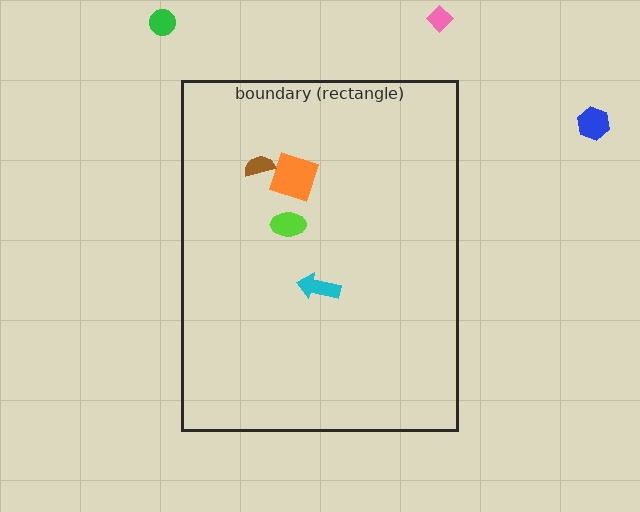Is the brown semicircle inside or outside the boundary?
Inside.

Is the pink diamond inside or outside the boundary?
Outside.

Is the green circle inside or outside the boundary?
Outside.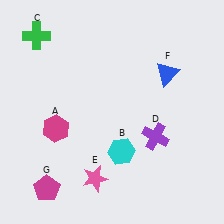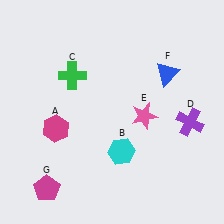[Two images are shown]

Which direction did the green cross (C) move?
The green cross (C) moved down.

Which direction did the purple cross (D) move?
The purple cross (D) moved right.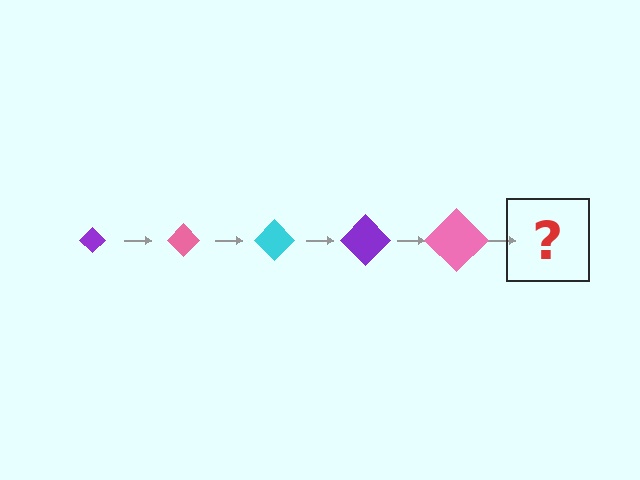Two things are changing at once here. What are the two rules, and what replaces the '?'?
The two rules are that the diamond grows larger each step and the color cycles through purple, pink, and cyan. The '?' should be a cyan diamond, larger than the previous one.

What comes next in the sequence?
The next element should be a cyan diamond, larger than the previous one.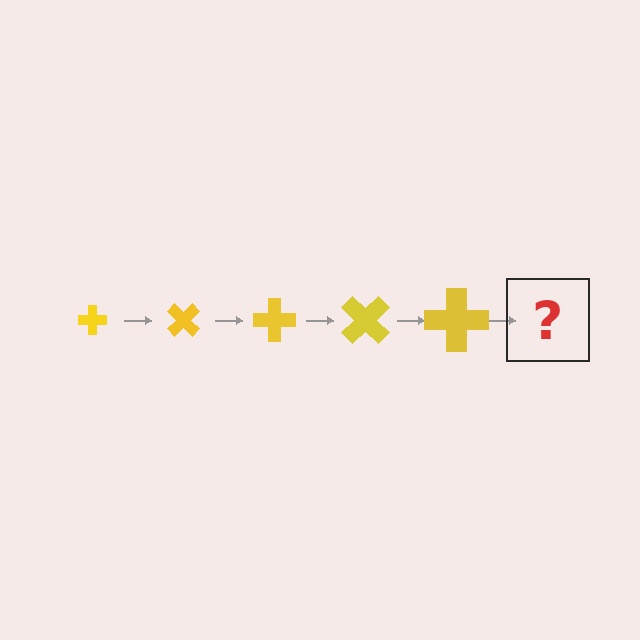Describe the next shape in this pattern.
It should be a cross, larger than the previous one and rotated 225 degrees from the start.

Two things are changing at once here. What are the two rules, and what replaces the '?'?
The two rules are that the cross grows larger each step and it rotates 45 degrees each step. The '?' should be a cross, larger than the previous one and rotated 225 degrees from the start.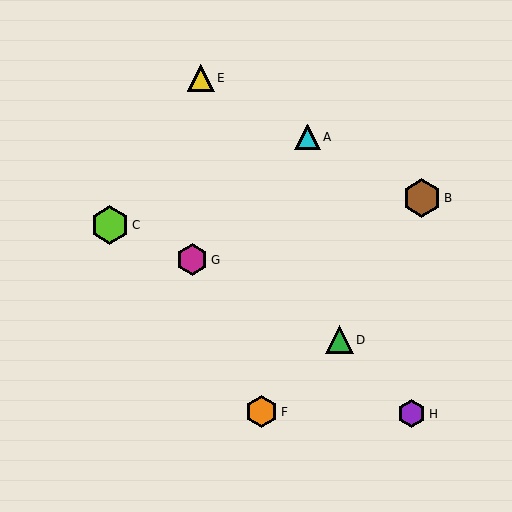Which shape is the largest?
The lime hexagon (labeled C) is the largest.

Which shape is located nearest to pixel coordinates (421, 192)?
The brown hexagon (labeled B) at (422, 198) is nearest to that location.